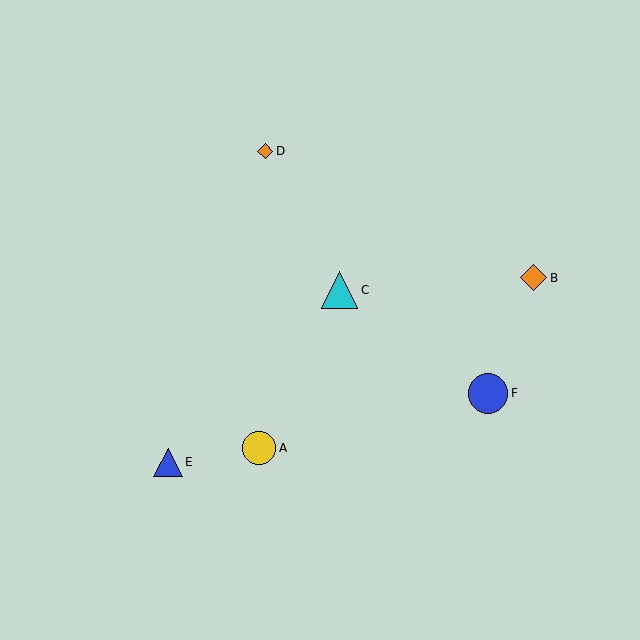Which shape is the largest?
The blue circle (labeled F) is the largest.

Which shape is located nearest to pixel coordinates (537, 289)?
The orange diamond (labeled B) at (534, 278) is nearest to that location.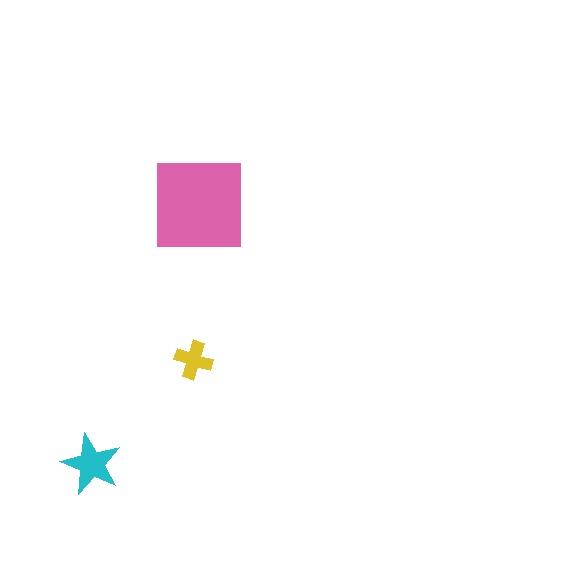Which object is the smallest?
The yellow cross.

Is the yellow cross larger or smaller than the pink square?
Smaller.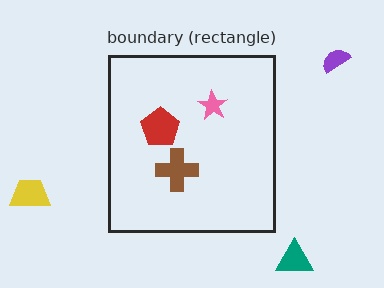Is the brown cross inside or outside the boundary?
Inside.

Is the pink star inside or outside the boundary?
Inside.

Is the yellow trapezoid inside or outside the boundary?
Outside.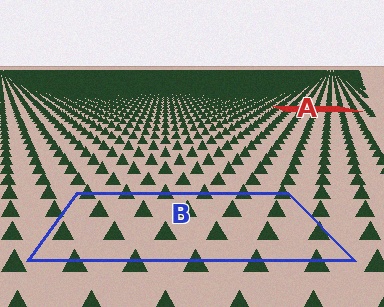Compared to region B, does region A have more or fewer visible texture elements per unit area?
Region A has more texture elements per unit area — they are packed more densely because it is farther away.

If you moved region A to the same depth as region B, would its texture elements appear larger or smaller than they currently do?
They would appear larger. At a closer depth, the same texture elements are projected at a bigger on-screen size.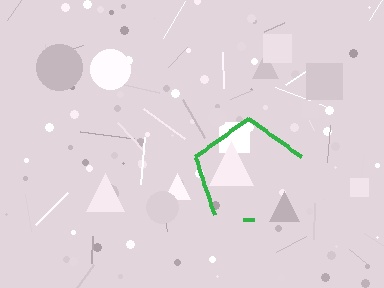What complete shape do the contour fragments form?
The contour fragments form a pentagon.